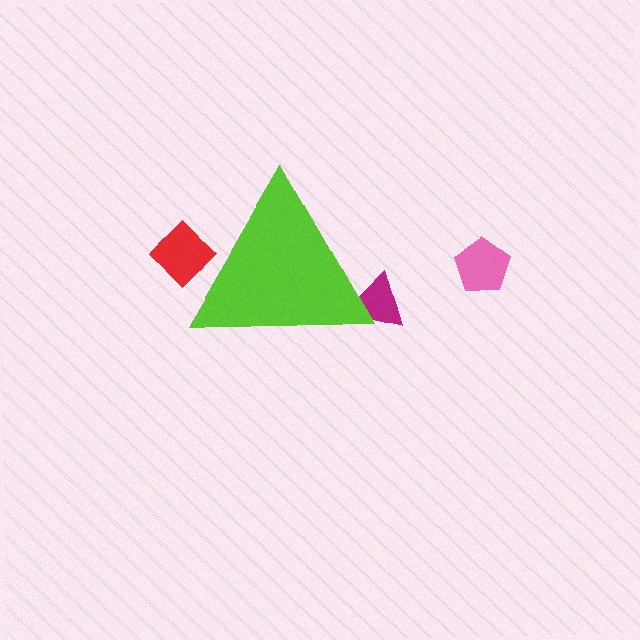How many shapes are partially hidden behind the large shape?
2 shapes are partially hidden.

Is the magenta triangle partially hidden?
Yes, the magenta triangle is partially hidden behind the lime triangle.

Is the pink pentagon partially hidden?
No, the pink pentagon is fully visible.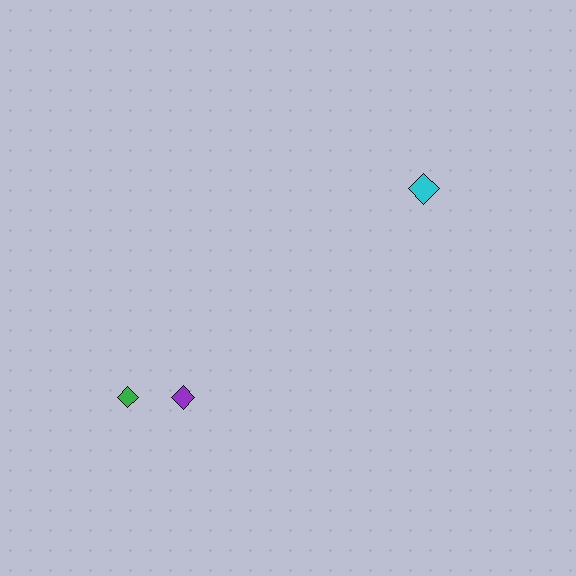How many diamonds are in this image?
There are 3 diamonds.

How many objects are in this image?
There are 3 objects.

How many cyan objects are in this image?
There is 1 cyan object.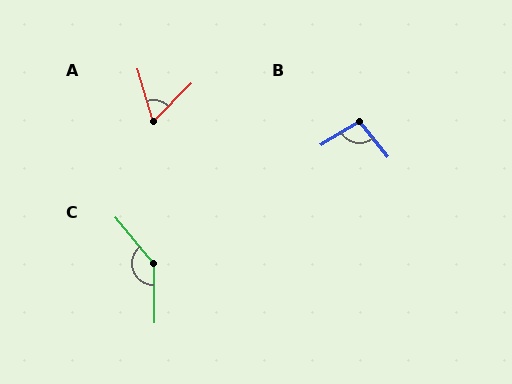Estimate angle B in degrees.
Approximately 97 degrees.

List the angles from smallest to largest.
A (61°), B (97°), C (141°).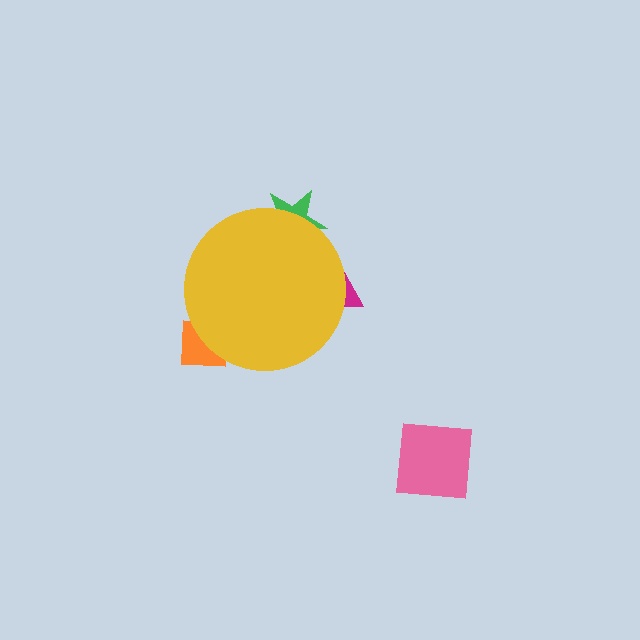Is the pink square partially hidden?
No, the pink square is fully visible.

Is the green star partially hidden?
Yes, the green star is partially hidden behind the yellow circle.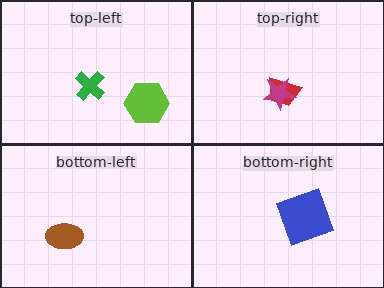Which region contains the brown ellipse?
The bottom-left region.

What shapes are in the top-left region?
The lime hexagon, the green cross.